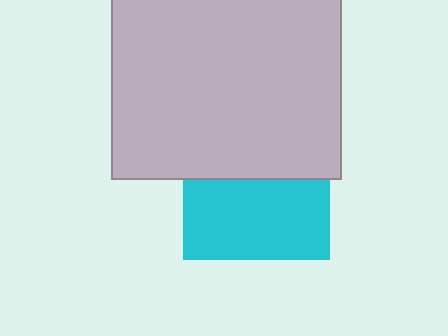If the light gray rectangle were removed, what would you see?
You would see the complete cyan square.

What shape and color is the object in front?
The object in front is a light gray rectangle.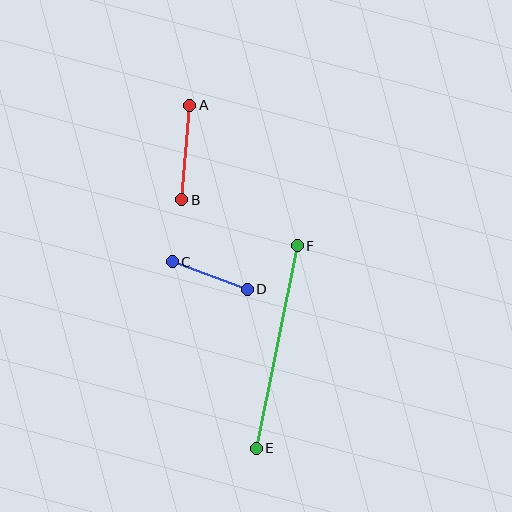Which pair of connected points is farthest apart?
Points E and F are farthest apart.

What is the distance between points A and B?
The distance is approximately 95 pixels.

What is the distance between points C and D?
The distance is approximately 80 pixels.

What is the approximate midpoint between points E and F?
The midpoint is at approximately (277, 347) pixels.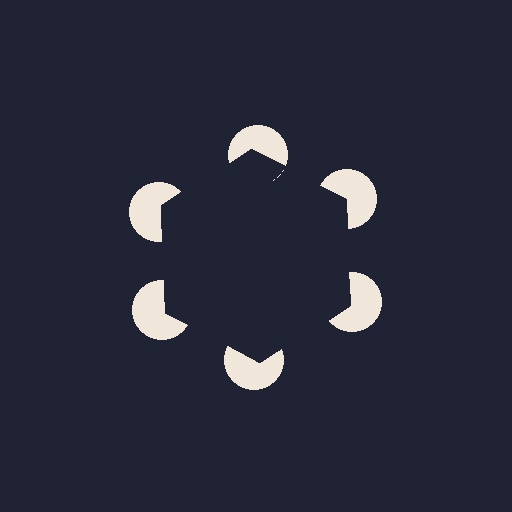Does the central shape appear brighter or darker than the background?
It typically appears slightly darker than the background, even though no actual brightness change is drawn.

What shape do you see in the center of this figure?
An illusory hexagon — its edges are inferred from the aligned wedge cuts in the pac-man discs, not physically drawn.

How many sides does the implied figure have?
6 sides.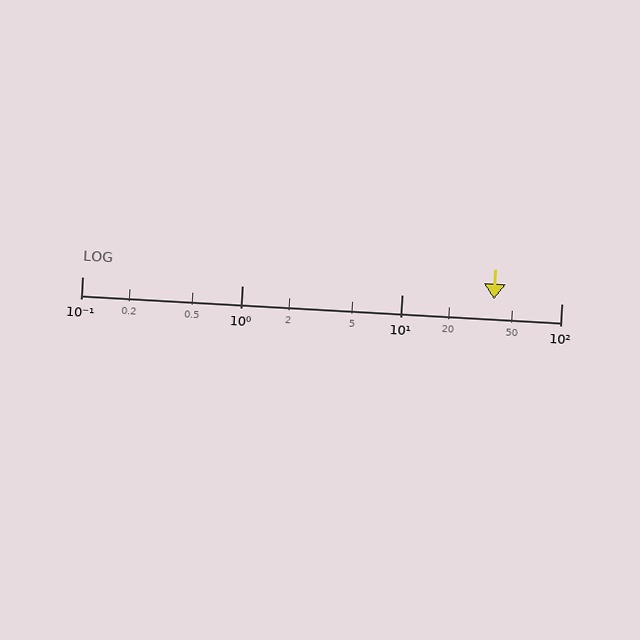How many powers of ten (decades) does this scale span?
The scale spans 3 decades, from 0.1 to 100.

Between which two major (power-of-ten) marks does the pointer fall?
The pointer is between 10 and 100.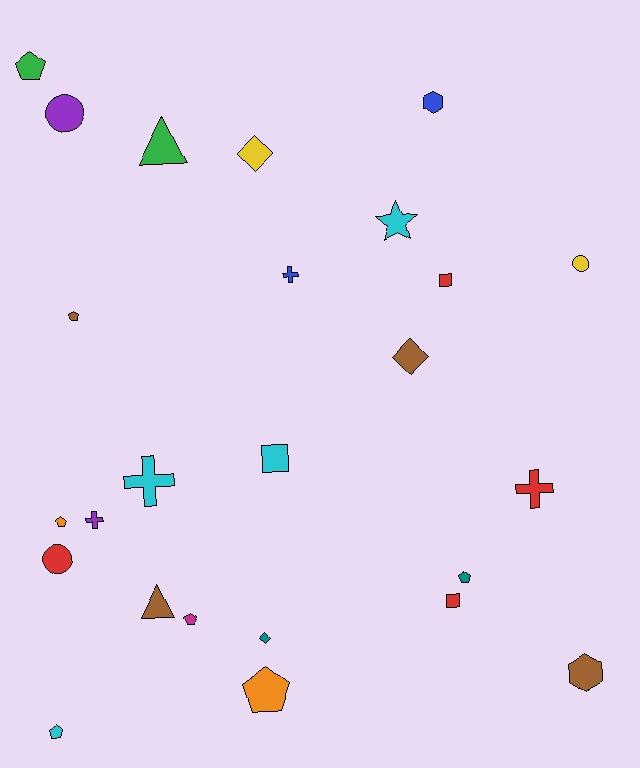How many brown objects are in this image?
There are 4 brown objects.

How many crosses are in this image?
There are 4 crosses.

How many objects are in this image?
There are 25 objects.